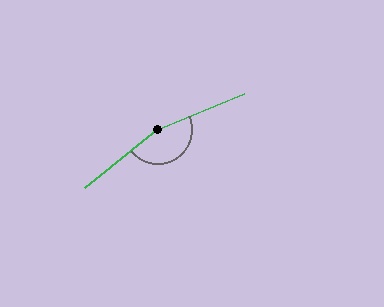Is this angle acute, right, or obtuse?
It is obtuse.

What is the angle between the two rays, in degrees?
Approximately 164 degrees.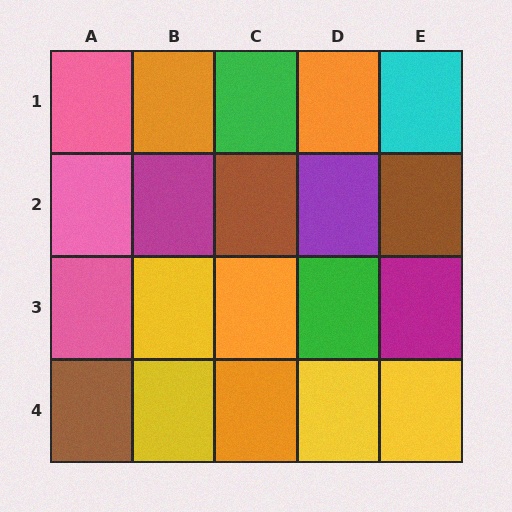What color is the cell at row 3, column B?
Yellow.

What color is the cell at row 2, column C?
Brown.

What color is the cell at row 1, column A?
Pink.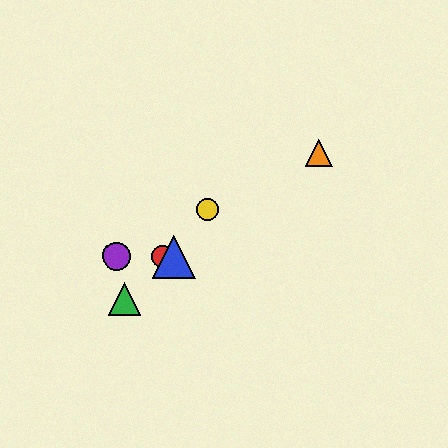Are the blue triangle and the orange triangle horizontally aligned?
No, the blue triangle is at y≈257 and the orange triangle is at y≈153.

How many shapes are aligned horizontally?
3 shapes (the red circle, the blue triangle, the purple circle) are aligned horizontally.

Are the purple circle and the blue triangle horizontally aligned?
Yes, both are at y≈256.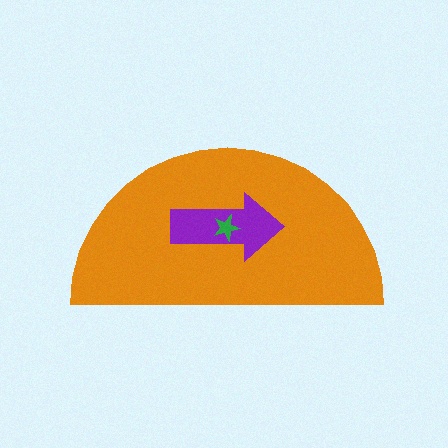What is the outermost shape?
The orange semicircle.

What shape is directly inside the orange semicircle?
The purple arrow.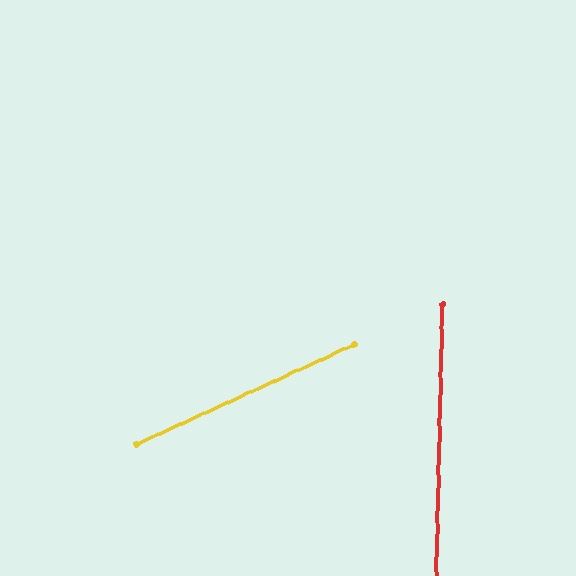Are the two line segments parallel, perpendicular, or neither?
Neither parallel nor perpendicular — they differ by about 64°.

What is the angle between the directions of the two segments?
Approximately 64 degrees.